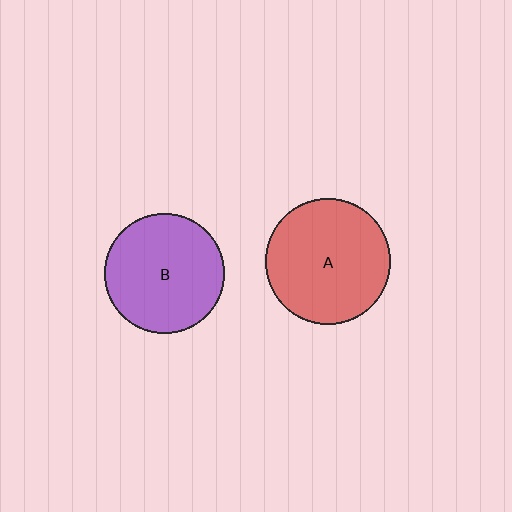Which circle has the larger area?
Circle A (red).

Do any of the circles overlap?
No, none of the circles overlap.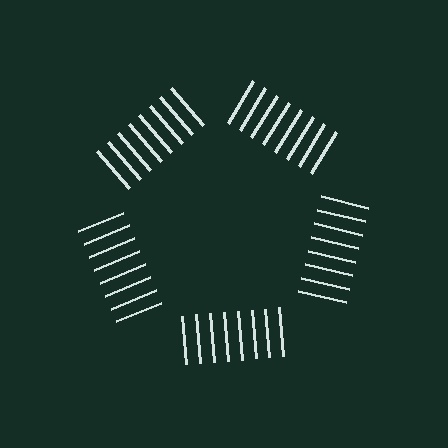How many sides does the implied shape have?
5 sides — the line-ends trace a pentagon.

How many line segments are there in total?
40 — 8 along each of the 5 edges.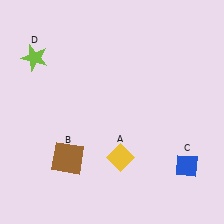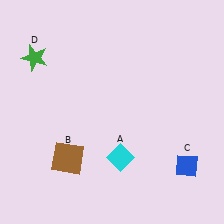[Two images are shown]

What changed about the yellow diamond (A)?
In Image 1, A is yellow. In Image 2, it changed to cyan.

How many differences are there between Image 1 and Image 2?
There are 2 differences between the two images.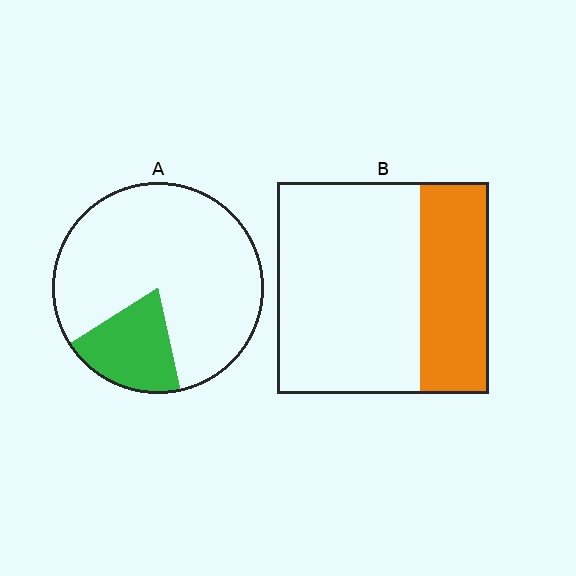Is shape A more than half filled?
No.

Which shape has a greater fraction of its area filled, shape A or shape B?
Shape B.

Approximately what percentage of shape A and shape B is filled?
A is approximately 20% and B is approximately 35%.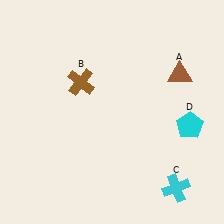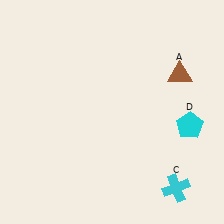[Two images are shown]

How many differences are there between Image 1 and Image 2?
There is 1 difference between the two images.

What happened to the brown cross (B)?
The brown cross (B) was removed in Image 2. It was in the top-left area of Image 1.